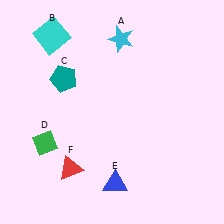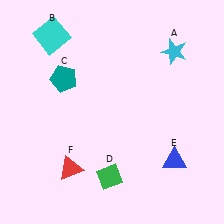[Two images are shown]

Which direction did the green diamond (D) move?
The green diamond (D) moved right.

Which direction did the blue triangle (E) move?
The blue triangle (E) moved right.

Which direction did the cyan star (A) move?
The cyan star (A) moved right.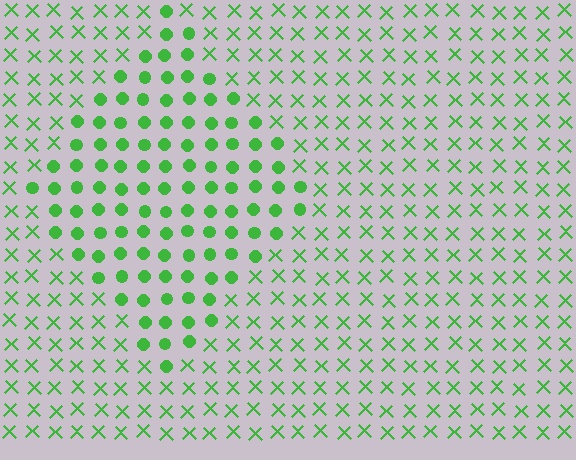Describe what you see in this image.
The image is filled with small green elements arranged in a uniform grid. A diamond-shaped region contains circles, while the surrounding area contains X marks. The boundary is defined purely by the change in element shape.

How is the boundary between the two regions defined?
The boundary is defined by a change in element shape: circles inside vs. X marks outside. All elements share the same color and spacing.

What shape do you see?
I see a diamond.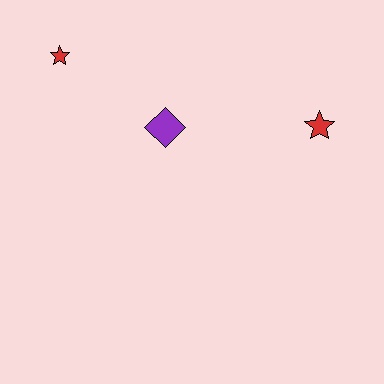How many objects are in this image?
There are 3 objects.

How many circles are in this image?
There are no circles.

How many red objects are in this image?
There are 2 red objects.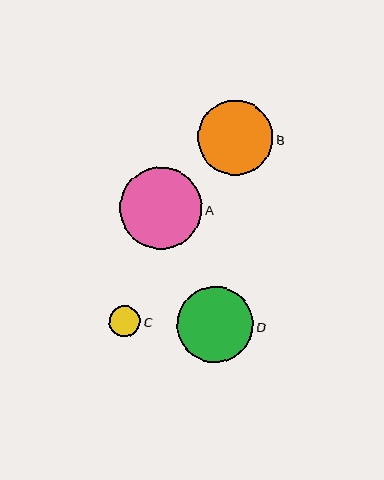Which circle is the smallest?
Circle C is the smallest with a size of approximately 31 pixels.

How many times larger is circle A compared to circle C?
Circle A is approximately 2.7 times the size of circle C.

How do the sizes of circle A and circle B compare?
Circle A and circle B are approximately the same size.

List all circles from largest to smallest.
From largest to smallest: A, D, B, C.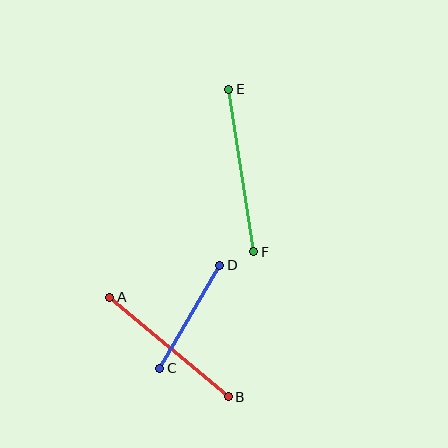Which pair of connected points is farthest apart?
Points E and F are farthest apart.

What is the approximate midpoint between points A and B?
The midpoint is at approximately (169, 347) pixels.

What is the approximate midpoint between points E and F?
The midpoint is at approximately (241, 171) pixels.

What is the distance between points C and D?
The distance is approximately 119 pixels.